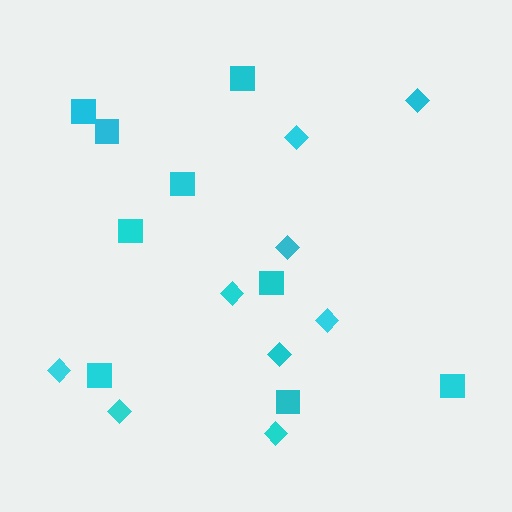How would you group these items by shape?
There are 2 groups: one group of diamonds (9) and one group of squares (9).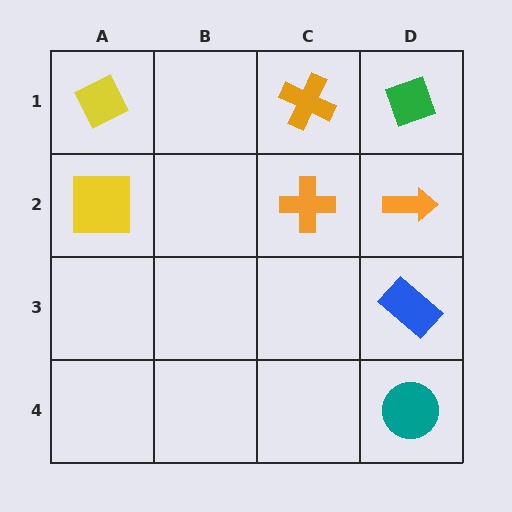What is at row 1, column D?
A green diamond.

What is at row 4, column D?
A teal circle.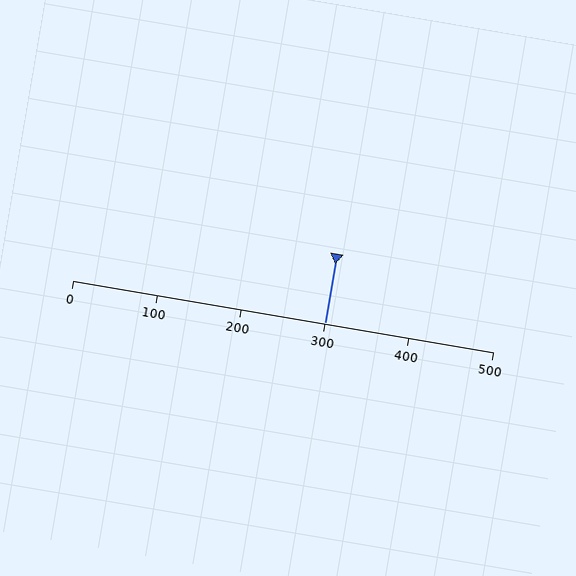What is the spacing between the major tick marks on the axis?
The major ticks are spaced 100 apart.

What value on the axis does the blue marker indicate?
The marker indicates approximately 300.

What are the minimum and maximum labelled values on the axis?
The axis runs from 0 to 500.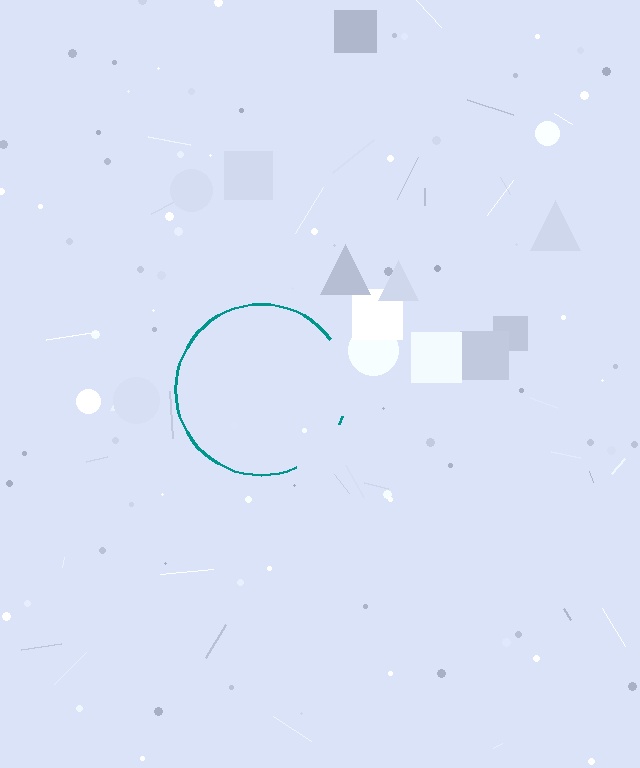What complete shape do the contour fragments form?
The contour fragments form a circle.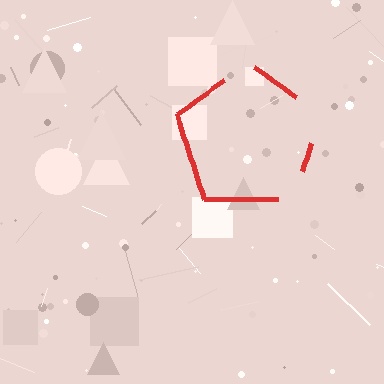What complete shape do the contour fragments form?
The contour fragments form a pentagon.